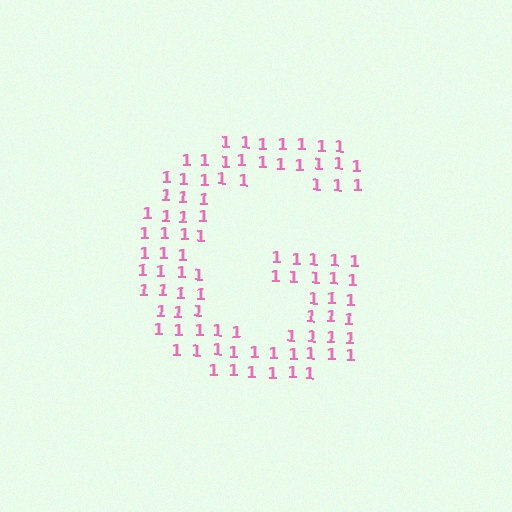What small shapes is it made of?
It is made of small digit 1's.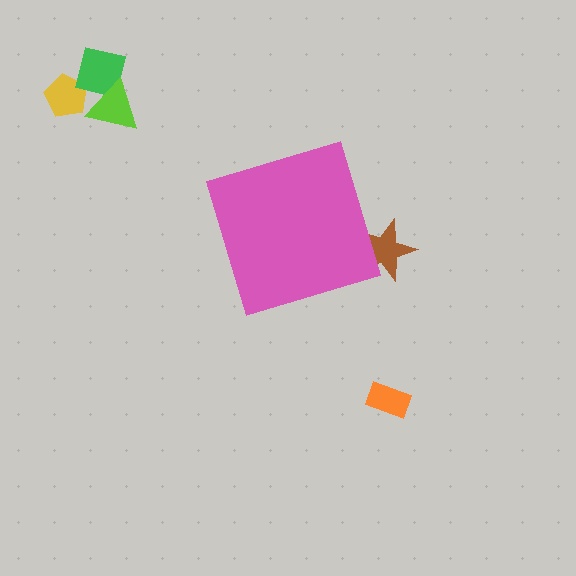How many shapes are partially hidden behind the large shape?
1 shape is partially hidden.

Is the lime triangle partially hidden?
No, the lime triangle is fully visible.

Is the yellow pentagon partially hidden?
No, the yellow pentagon is fully visible.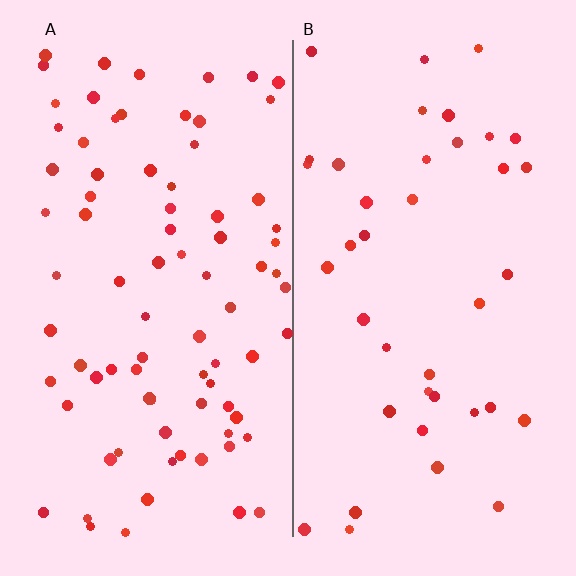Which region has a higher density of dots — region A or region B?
A (the left).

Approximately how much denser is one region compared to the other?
Approximately 2.1× — region A over region B.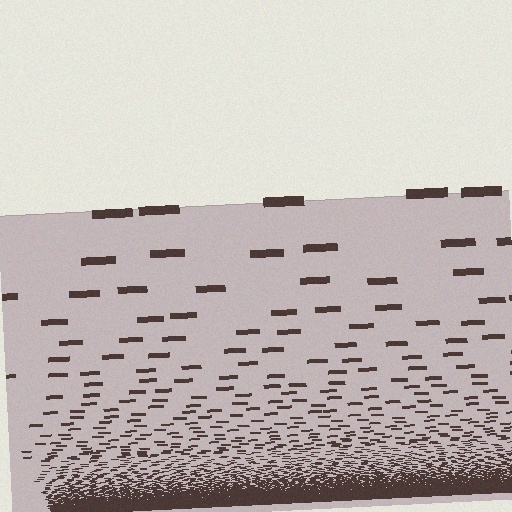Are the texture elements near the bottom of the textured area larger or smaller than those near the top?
Smaller. The gradient is inverted — elements near the bottom are smaller and denser.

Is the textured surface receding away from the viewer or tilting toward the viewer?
The surface appears to tilt toward the viewer. Texture elements get larger and sparser toward the top.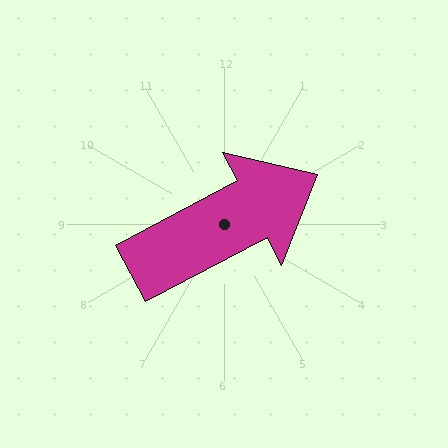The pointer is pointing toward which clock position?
Roughly 2 o'clock.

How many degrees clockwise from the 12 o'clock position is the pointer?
Approximately 62 degrees.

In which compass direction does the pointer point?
Northeast.